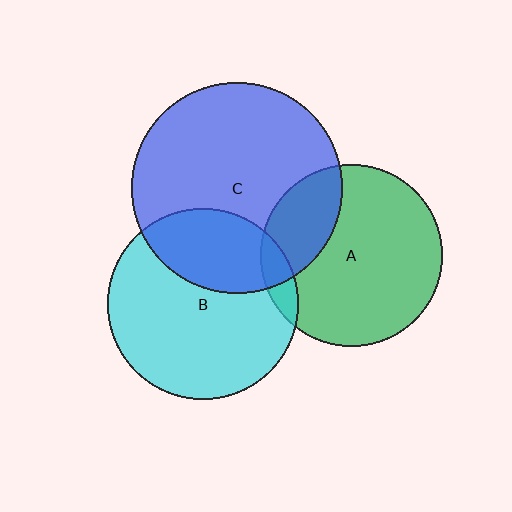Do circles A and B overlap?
Yes.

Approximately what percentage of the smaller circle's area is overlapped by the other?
Approximately 10%.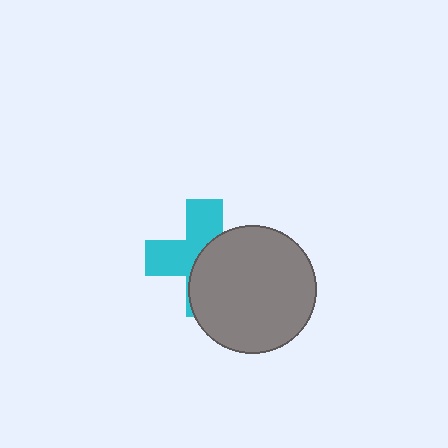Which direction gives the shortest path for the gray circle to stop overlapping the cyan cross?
Moving right gives the shortest separation.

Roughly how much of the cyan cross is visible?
About half of it is visible (roughly 48%).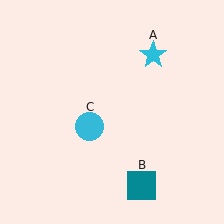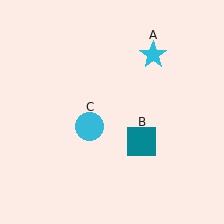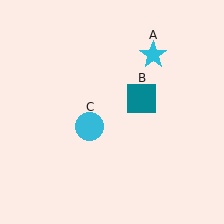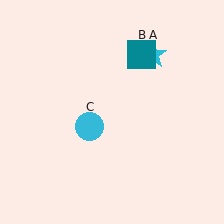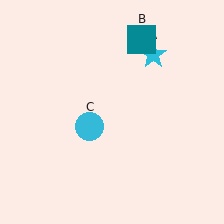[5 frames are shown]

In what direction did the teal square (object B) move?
The teal square (object B) moved up.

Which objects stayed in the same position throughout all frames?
Cyan star (object A) and cyan circle (object C) remained stationary.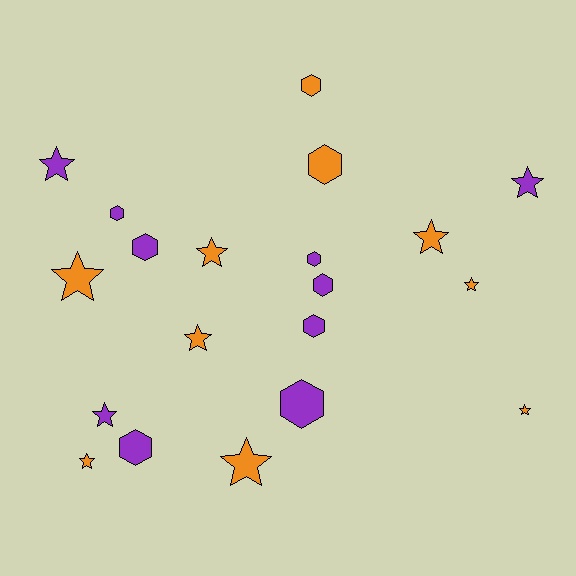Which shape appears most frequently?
Star, with 11 objects.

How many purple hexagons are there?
There are 7 purple hexagons.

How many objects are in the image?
There are 20 objects.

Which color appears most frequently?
Orange, with 10 objects.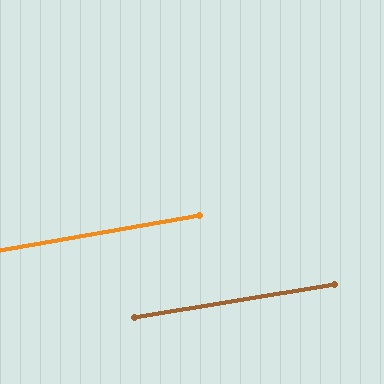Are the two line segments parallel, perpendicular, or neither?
Parallel — their directions differ by only 0.4°.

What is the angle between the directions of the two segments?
Approximately 0 degrees.